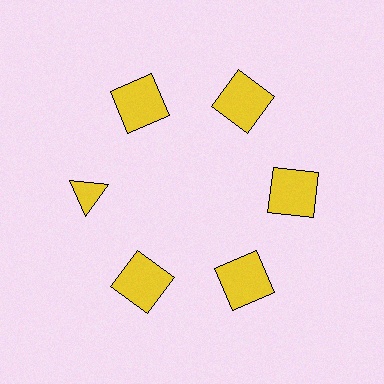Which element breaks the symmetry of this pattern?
The yellow triangle at roughly the 9 o'clock position breaks the symmetry. All other shapes are yellow squares.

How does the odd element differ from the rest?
It has a different shape: triangle instead of square.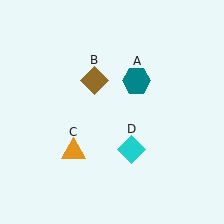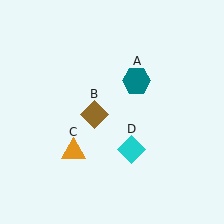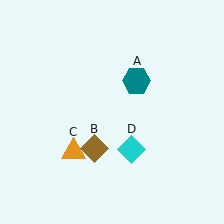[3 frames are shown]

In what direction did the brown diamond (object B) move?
The brown diamond (object B) moved down.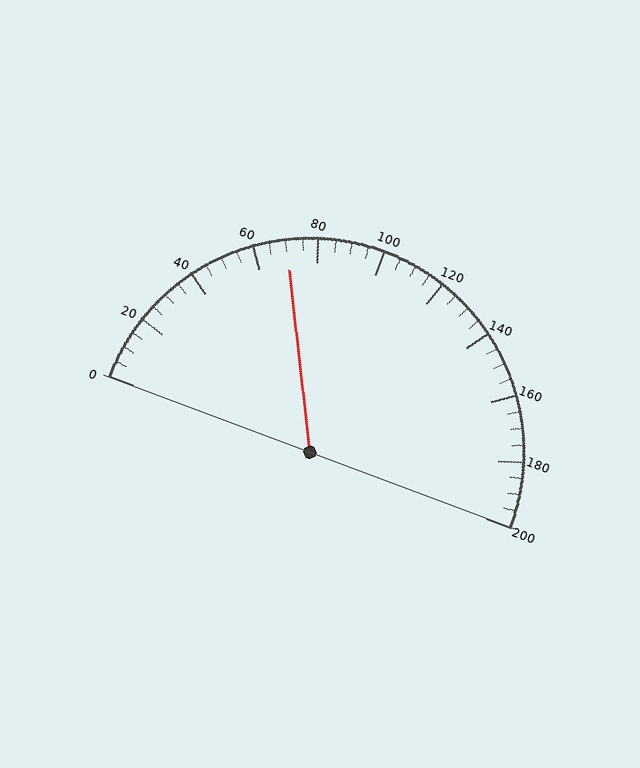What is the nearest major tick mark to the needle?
The nearest major tick mark is 80.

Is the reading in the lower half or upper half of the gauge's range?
The reading is in the lower half of the range (0 to 200).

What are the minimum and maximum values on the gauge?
The gauge ranges from 0 to 200.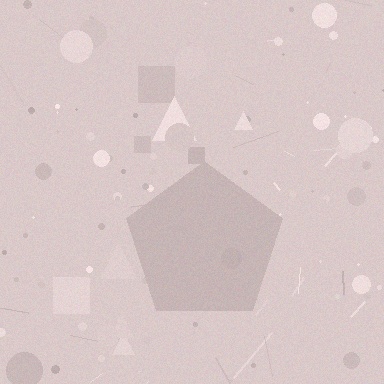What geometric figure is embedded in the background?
A pentagon is embedded in the background.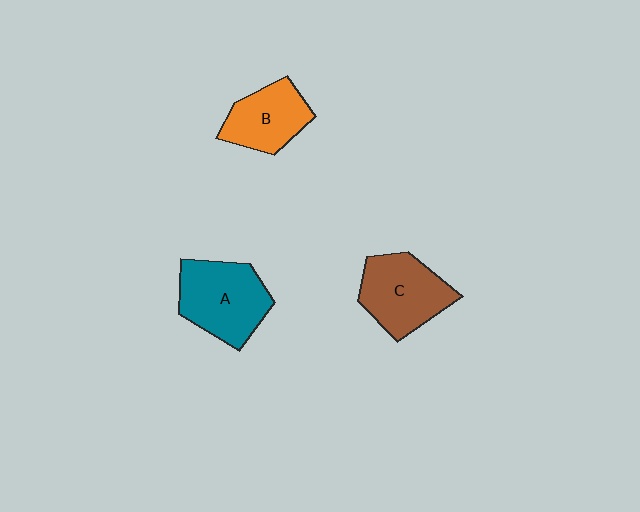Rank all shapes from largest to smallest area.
From largest to smallest: A (teal), C (brown), B (orange).